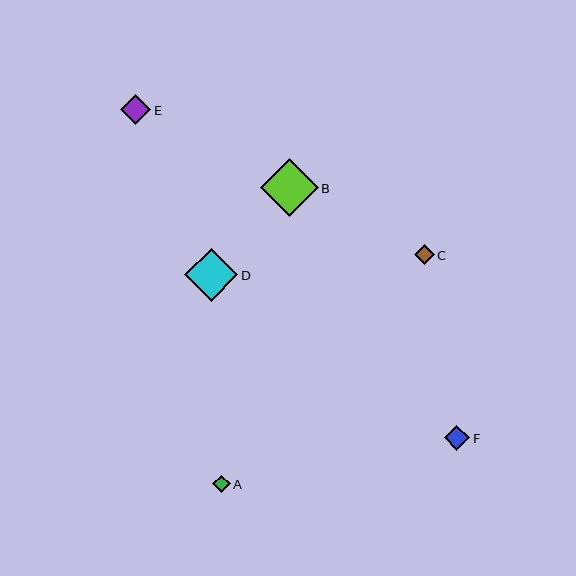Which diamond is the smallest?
Diamond A is the smallest with a size of approximately 17 pixels.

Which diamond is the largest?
Diamond B is the largest with a size of approximately 58 pixels.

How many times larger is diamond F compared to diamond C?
Diamond F is approximately 1.3 times the size of diamond C.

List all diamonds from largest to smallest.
From largest to smallest: B, D, E, F, C, A.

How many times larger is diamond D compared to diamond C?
Diamond D is approximately 2.7 times the size of diamond C.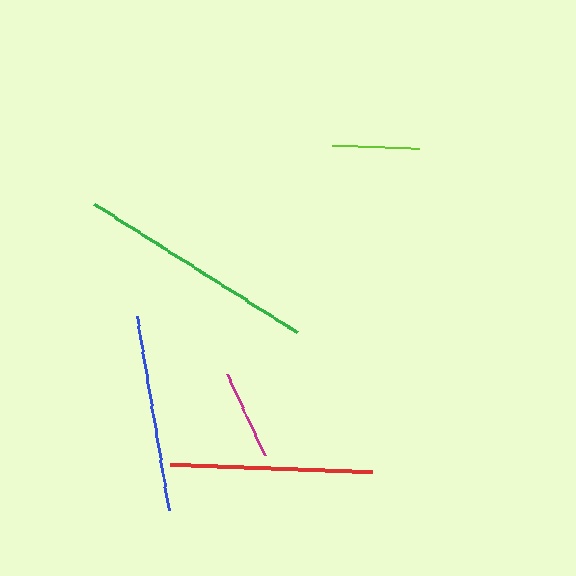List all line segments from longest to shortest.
From longest to shortest: green, red, blue, magenta, lime.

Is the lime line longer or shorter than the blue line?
The blue line is longer than the lime line.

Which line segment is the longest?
The green line is the longest at approximately 241 pixels.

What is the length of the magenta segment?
The magenta segment is approximately 90 pixels long.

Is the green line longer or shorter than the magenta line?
The green line is longer than the magenta line.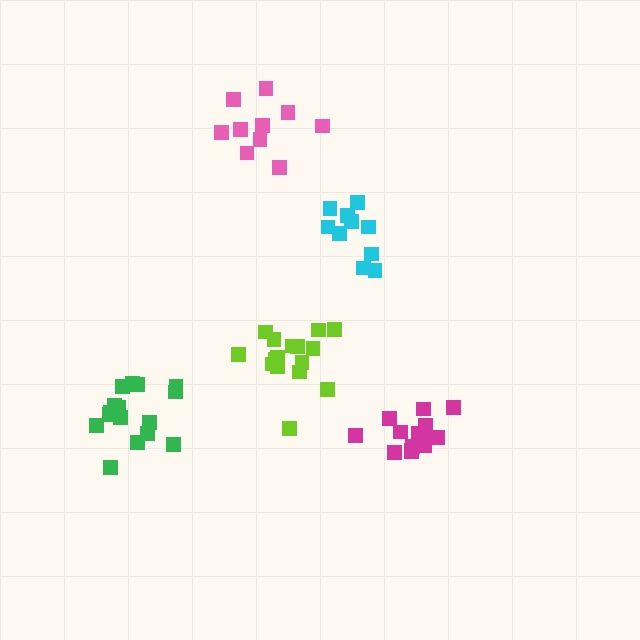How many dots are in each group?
Group 1: 10 dots, Group 2: 16 dots, Group 3: 15 dots, Group 4: 16 dots, Group 5: 10 dots (67 total).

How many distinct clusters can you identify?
There are 5 distinct clusters.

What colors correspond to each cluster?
The clusters are colored: cyan, green, magenta, lime, pink.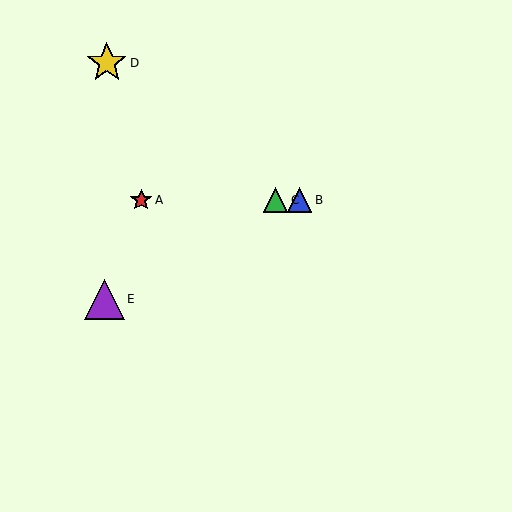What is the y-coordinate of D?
Object D is at y≈63.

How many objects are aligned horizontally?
3 objects (A, B, C) are aligned horizontally.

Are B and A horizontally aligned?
Yes, both are at y≈200.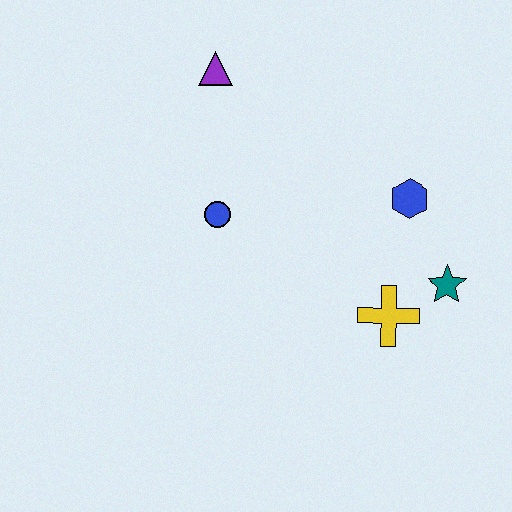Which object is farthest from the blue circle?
The teal star is farthest from the blue circle.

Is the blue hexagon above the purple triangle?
No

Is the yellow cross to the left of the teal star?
Yes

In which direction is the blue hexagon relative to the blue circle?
The blue hexagon is to the right of the blue circle.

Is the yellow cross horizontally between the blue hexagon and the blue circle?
Yes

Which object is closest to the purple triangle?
The blue circle is closest to the purple triangle.